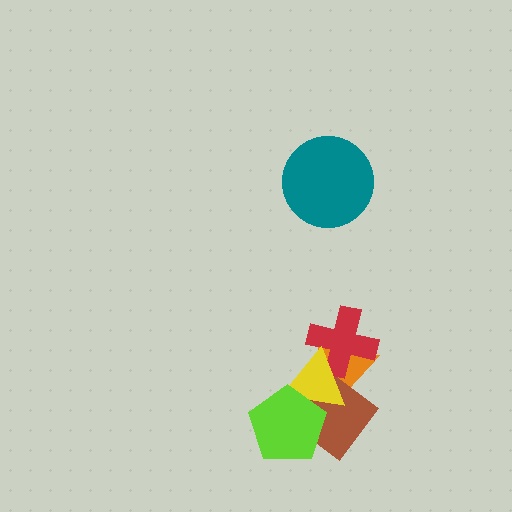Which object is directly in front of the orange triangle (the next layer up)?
The brown diamond is directly in front of the orange triangle.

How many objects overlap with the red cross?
2 objects overlap with the red cross.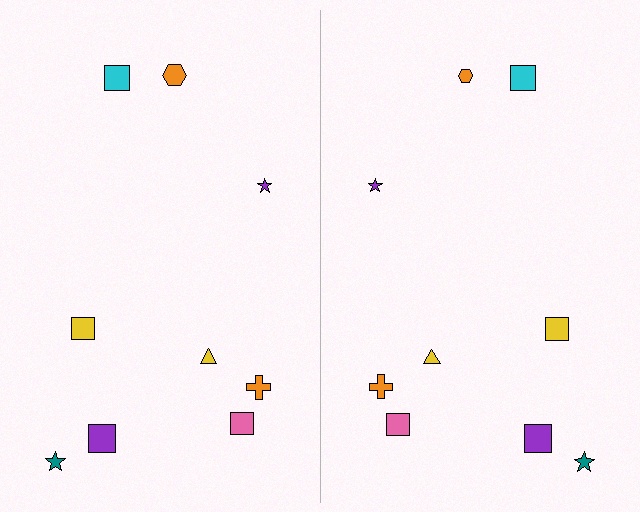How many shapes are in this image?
There are 18 shapes in this image.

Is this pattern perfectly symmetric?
No, the pattern is not perfectly symmetric. The orange hexagon on the right side has a different size than its mirror counterpart.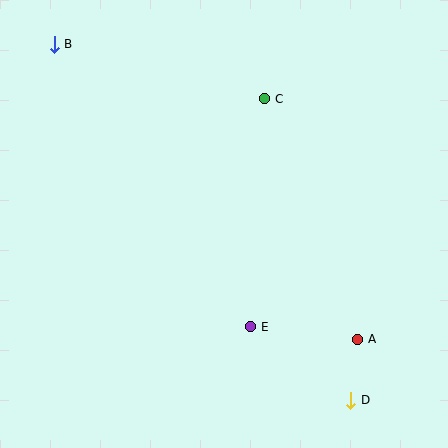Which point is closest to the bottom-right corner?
Point D is closest to the bottom-right corner.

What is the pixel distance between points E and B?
The distance between E and B is 344 pixels.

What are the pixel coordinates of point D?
Point D is at (351, 400).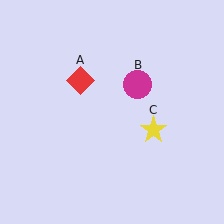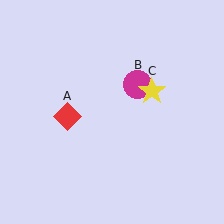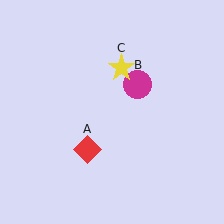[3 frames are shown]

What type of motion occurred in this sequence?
The red diamond (object A), yellow star (object C) rotated counterclockwise around the center of the scene.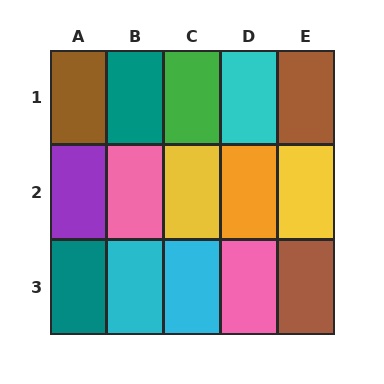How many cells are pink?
2 cells are pink.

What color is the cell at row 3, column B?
Cyan.